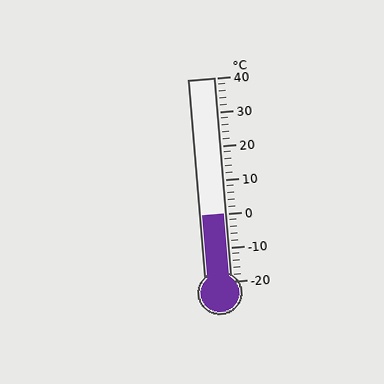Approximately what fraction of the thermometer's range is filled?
The thermometer is filled to approximately 35% of its range.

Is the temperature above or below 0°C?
The temperature is at 0°C.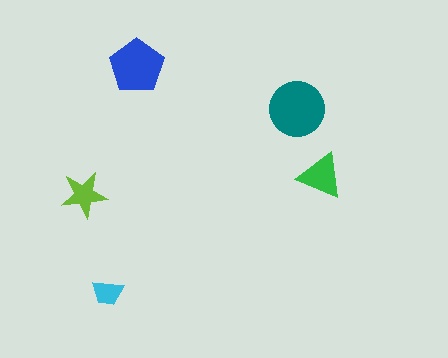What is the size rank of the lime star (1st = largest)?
4th.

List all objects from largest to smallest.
The teal circle, the blue pentagon, the green triangle, the lime star, the cyan trapezoid.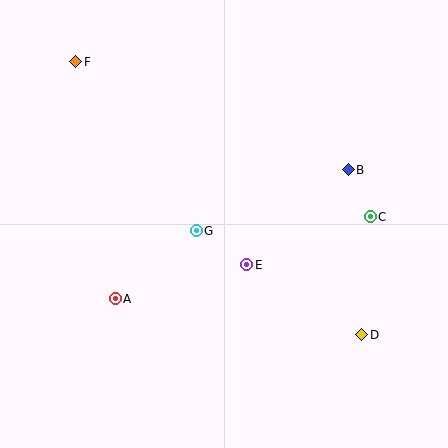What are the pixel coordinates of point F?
Point F is at (76, 62).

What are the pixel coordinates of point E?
Point E is at (247, 265).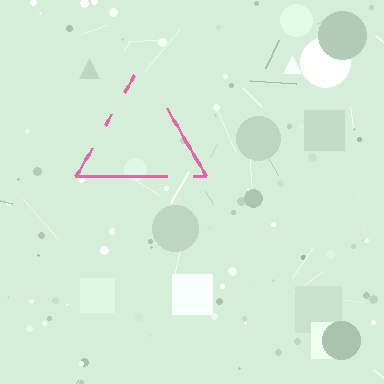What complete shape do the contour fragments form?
The contour fragments form a triangle.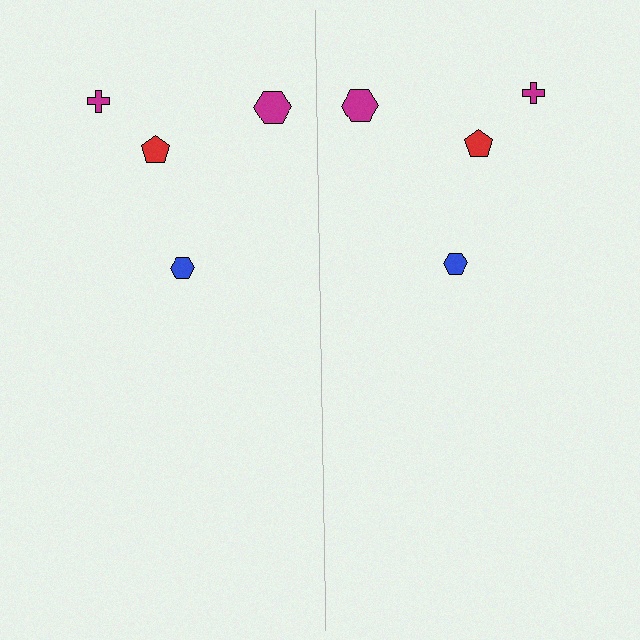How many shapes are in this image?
There are 8 shapes in this image.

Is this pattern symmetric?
Yes, this pattern has bilateral (reflection) symmetry.